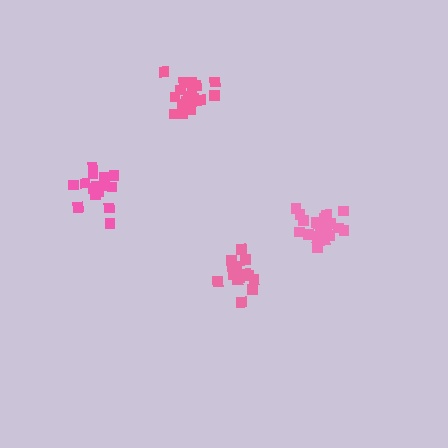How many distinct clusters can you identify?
There are 4 distinct clusters.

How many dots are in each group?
Group 1: 17 dots, Group 2: 19 dots, Group 3: 21 dots, Group 4: 15 dots (72 total).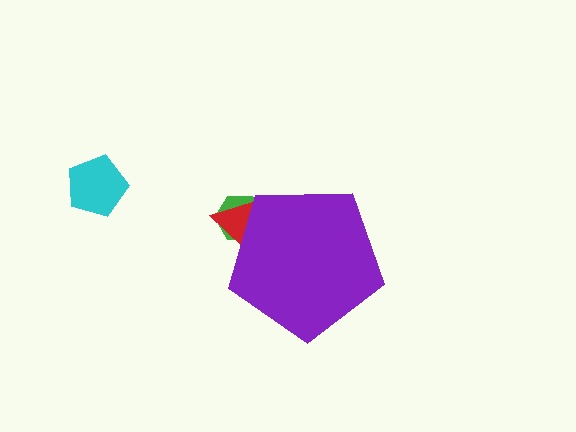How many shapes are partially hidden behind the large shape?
2 shapes are partially hidden.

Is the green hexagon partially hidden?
Yes, the green hexagon is partially hidden behind the purple pentagon.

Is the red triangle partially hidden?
Yes, the red triangle is partially hidden behind the purple pentagon.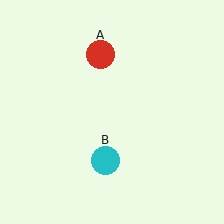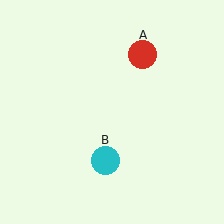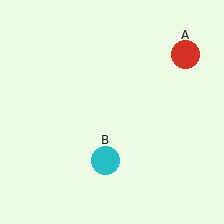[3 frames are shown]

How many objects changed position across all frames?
1 object changed position: red circle (object A).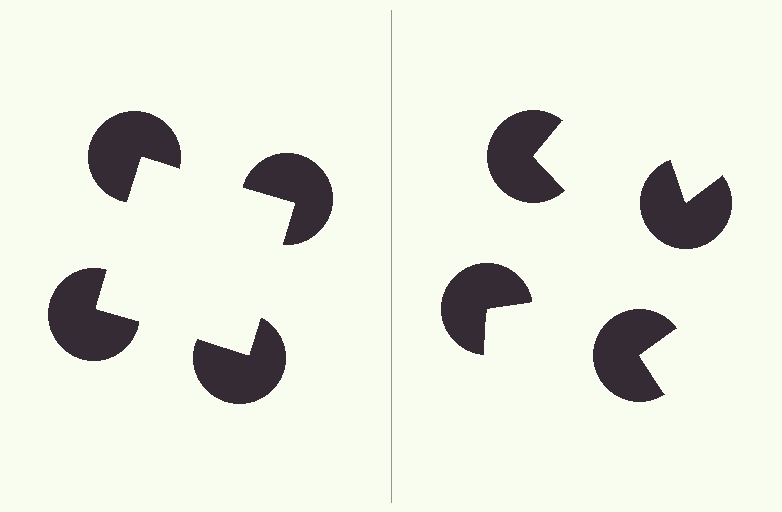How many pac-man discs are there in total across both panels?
8 — 4 on each side.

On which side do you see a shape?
An illusory square appears on the left side. On the right side the wedge cuts are rotated, so no coherent shape forms.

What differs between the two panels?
The pac-man discs are positioned identically on both sides; only the wedge orientations differ. On the left they align to a square; on the right they are misaligned.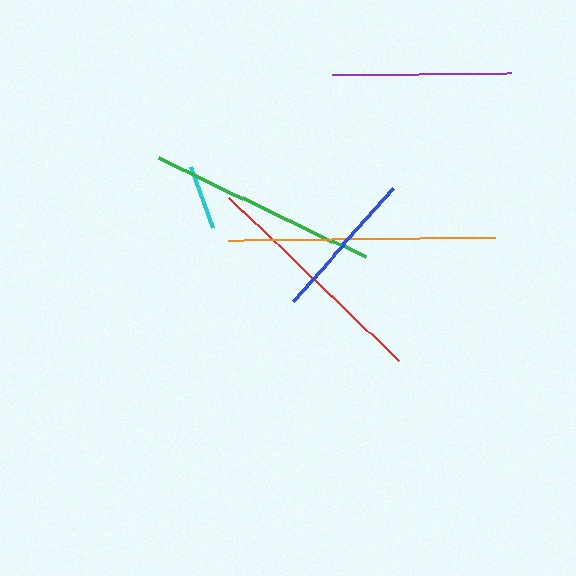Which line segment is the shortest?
The cyan line is the shortest at approximately 65 pixels.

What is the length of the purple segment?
The purple segment is approximately 178 pixels long.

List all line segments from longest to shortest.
From longest to shortest: orange, red, green, purple, blue, cyan.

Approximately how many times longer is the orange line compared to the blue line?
The orange line is approximately 1.8 times the length of the blue line.